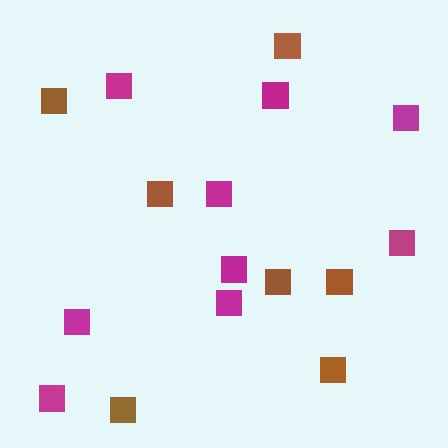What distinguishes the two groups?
There are 2 groups: one group of brown squares (7) and one group of magenta squares (9).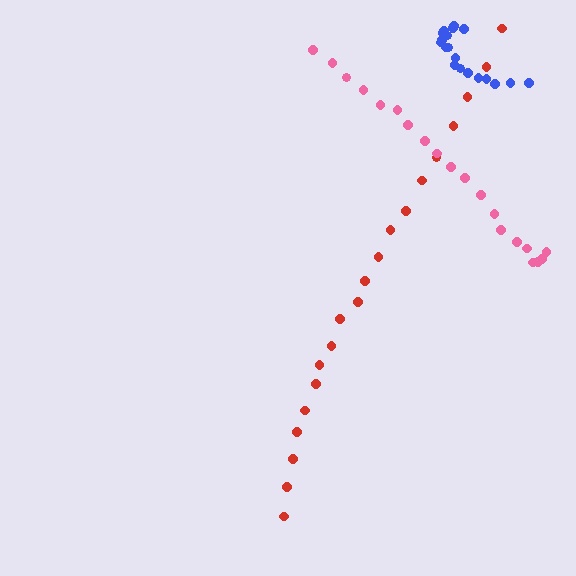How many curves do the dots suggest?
There are 3 distinct paths.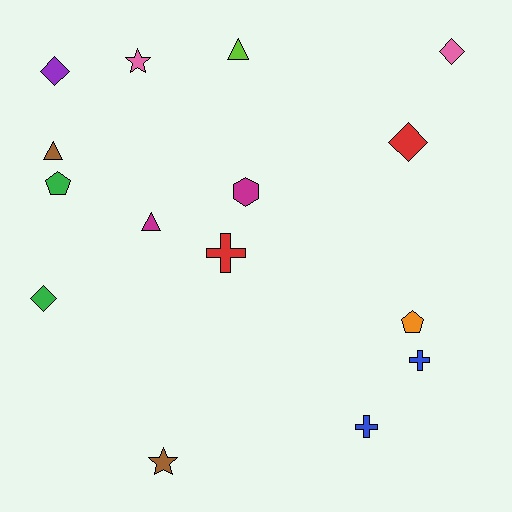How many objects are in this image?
There are 15 objects.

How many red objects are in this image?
There are 2 red objects.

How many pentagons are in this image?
There are 2 pentagons.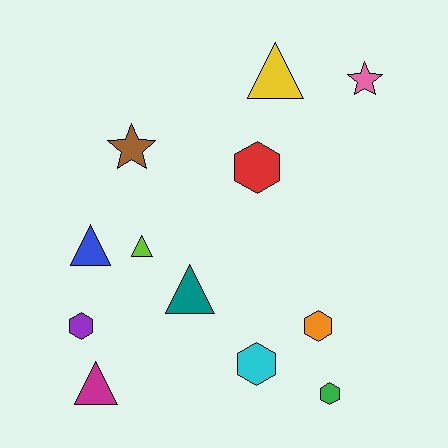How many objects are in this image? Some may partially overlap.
There are 12 objects.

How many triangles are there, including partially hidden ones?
There are 5 triangles.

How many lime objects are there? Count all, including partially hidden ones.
There is 1 lime object.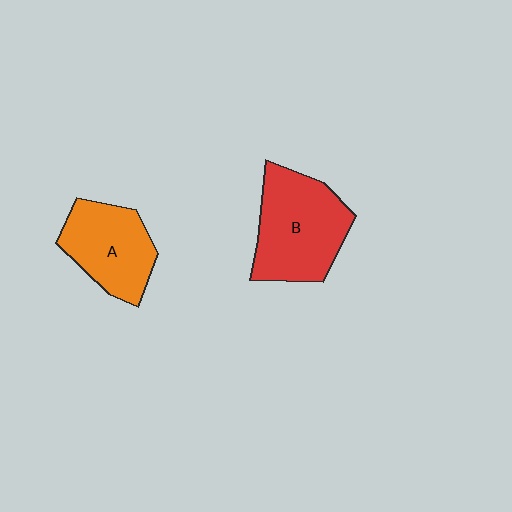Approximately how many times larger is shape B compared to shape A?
Approximately 1.3 times.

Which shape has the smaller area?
Shape A (orange).